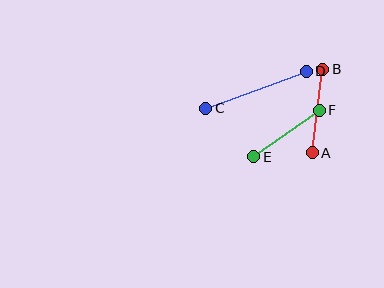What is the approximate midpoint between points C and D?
The midpoint is at approximately (256, 90) pixels.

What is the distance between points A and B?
The distance is approximately 84 pixels.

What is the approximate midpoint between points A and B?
The midpoint is at approximately (317, 111) pixels.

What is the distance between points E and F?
The distance is approximately 80 pixels.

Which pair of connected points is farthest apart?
Points C and D are farthest apart.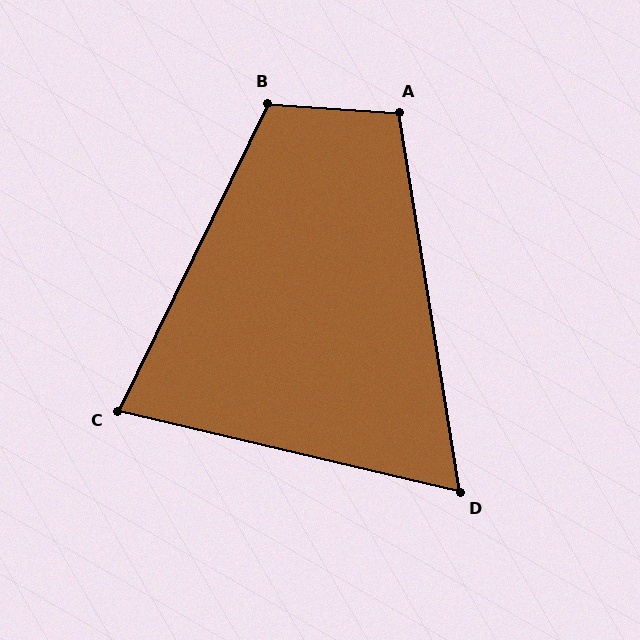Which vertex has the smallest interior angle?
D, at approximately 68 degrees.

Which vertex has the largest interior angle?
B, at approximately 112 degrees.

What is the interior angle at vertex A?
Approximately 103 degrees (obtuse).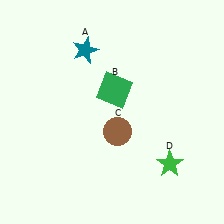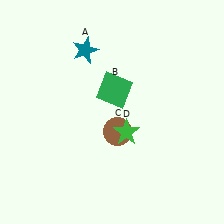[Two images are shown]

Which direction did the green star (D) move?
The green star (D) moved left.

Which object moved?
The green star (D) moved left.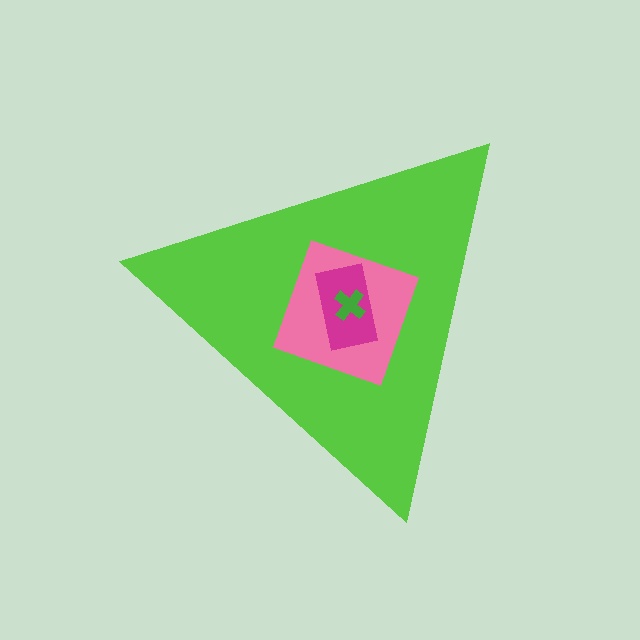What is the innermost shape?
The green cross.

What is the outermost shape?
The lime triangle.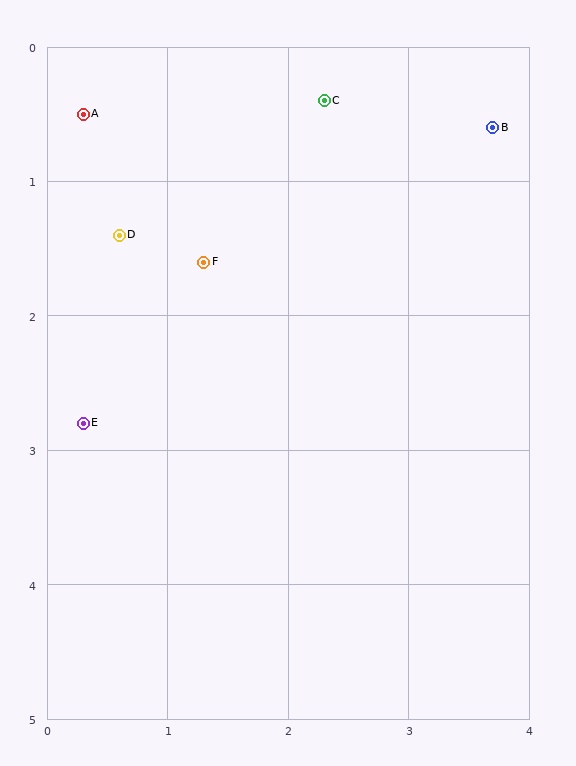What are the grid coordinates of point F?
Point F is at approximately (1.3, 1.6).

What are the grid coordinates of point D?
Point D is at approximately (0.6, 1.4).